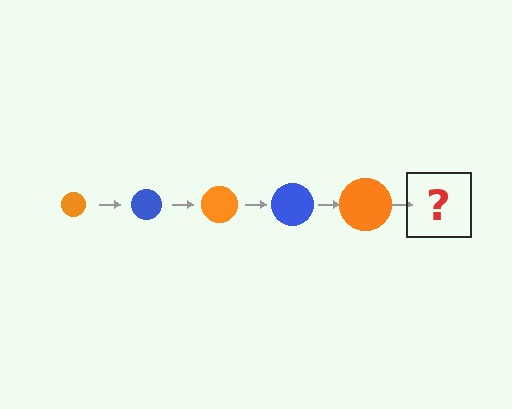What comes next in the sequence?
The next element should be a blue circle, larger than the previous one.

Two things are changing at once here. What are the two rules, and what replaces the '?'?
The two rules are that the circle grows larger each step and the color cycles through orange and blue. The '?' should be a blue circle, larger than the previous one.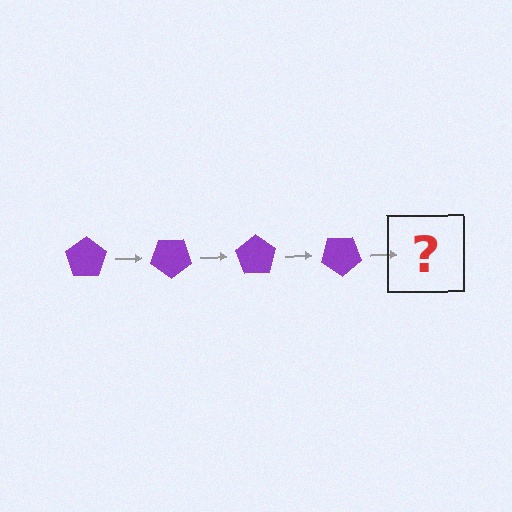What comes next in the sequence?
The next element should be a purple pentagon rotated 140 degrees.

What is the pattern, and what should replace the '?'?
The pattern is that the pentagon rotates 35 degrees each step. The '?' should be a purple pentagon rotated 140 degrees.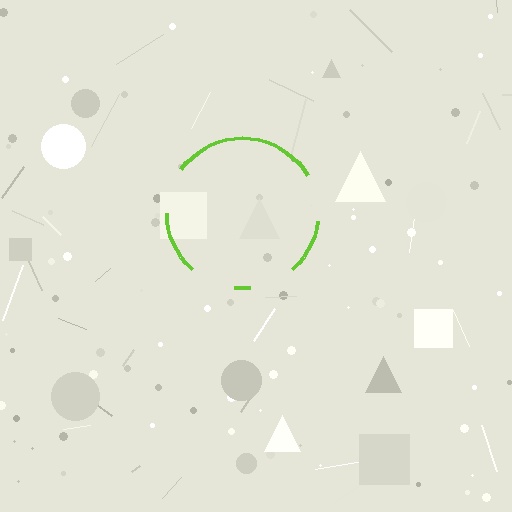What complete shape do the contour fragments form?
The contour fragments form a circle.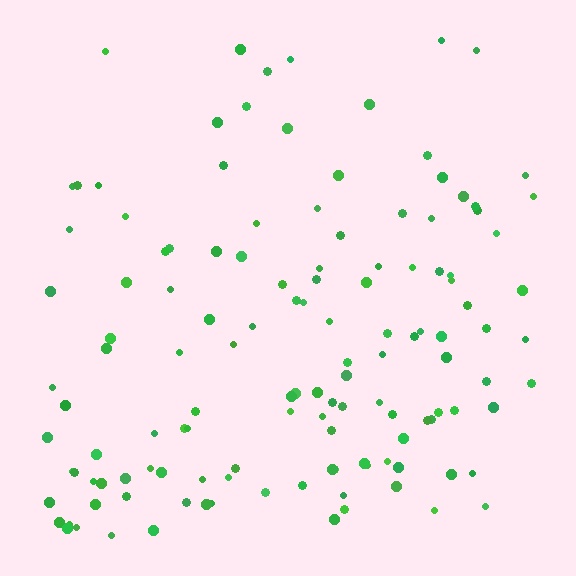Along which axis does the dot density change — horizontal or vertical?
Vertical.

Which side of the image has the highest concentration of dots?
The bottom.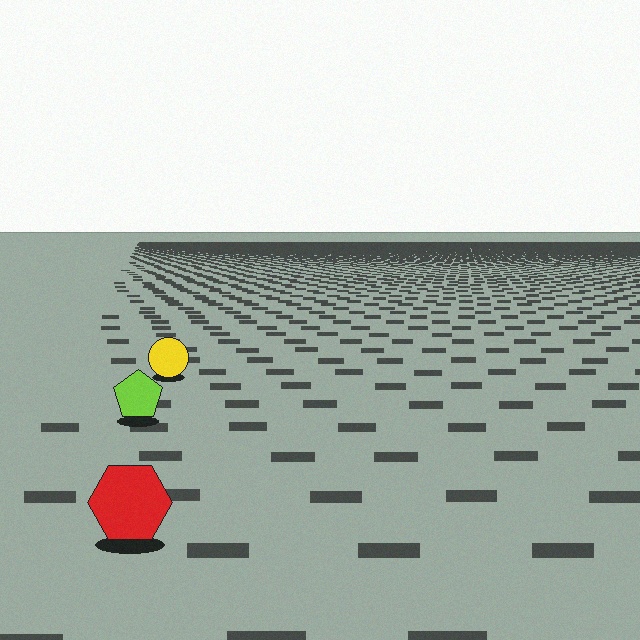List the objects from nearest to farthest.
From nearest to farthest: the red hexagon, the lime pentagon, the yellow circle.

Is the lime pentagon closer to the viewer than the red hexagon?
No. The red hexagon is closer — you can tell from the texture gradient: the ground texture is coarser near it.